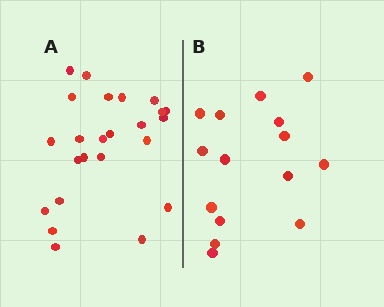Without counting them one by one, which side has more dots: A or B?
Region A (the left region) has more dots.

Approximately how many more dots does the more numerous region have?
Region A has roughly 8 or so more dots than region B.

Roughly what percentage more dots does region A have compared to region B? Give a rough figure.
About 60% more.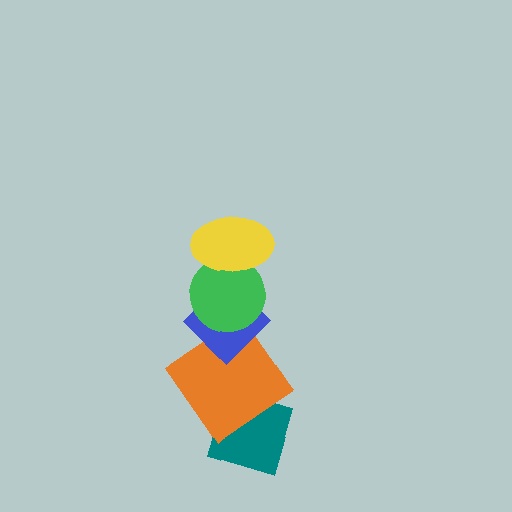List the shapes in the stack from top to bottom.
From top to bottom: the yellow ellipse, the green circle, the blue diamond, the orange diamond, the teal diamond.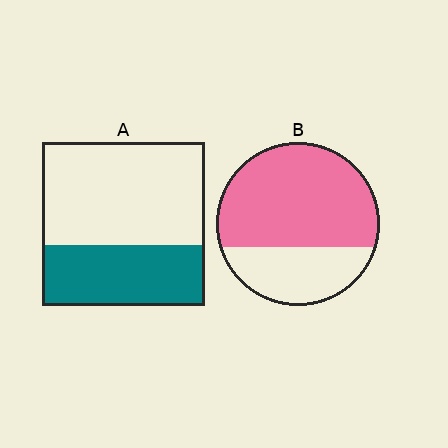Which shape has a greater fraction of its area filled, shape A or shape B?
Shape B.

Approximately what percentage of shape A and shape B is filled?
A is approximately 35% and B is approximately 70%.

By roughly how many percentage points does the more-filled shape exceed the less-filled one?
By roughly 30 percentage points (B over A).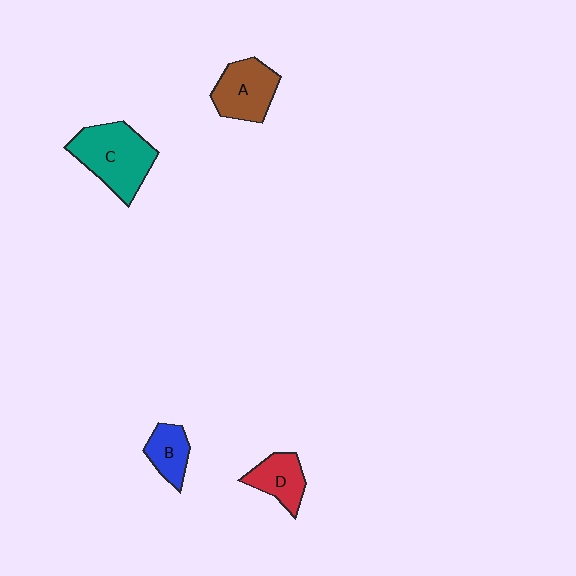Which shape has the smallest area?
Shape B (blue).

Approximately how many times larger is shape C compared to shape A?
Approximately 1.4 times.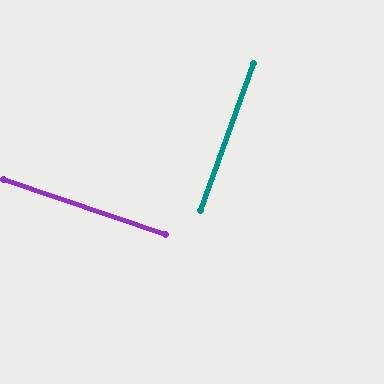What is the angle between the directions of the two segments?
Approximately 89 degrees.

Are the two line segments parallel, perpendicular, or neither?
Perpendicular — they meet at approximately 89°.